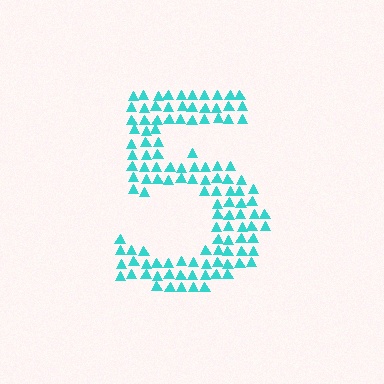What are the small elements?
The small elements are triangles.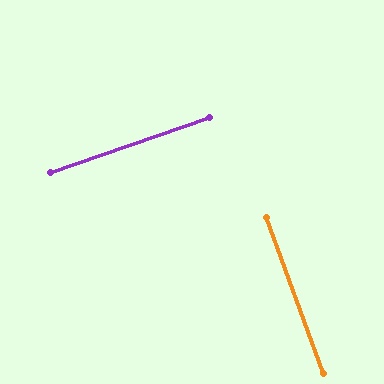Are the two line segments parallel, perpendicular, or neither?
Perpendicular — they meet at approximately 89°.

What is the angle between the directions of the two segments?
Approximately 89 degrees.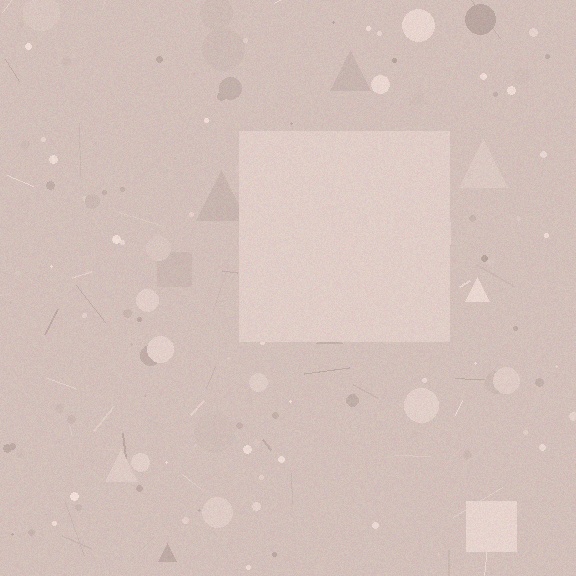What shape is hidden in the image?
A square is hidden in the image.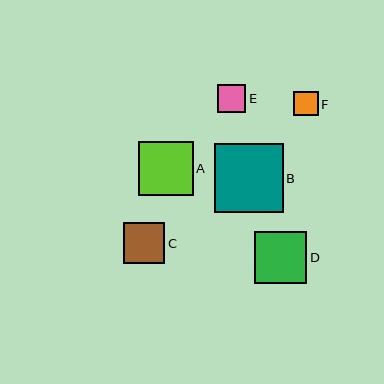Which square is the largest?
Square B is the largest with a size of approximately 69 pixels.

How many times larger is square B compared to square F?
Square B is approximately 2.8 times the size of square F.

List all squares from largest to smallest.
From largest to smallest: B, A, D, C, E, F.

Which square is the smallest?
Square F is the smallest with a size of approximately 24 pixels.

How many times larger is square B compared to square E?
Square B is approximately 2.5 times the size of square E.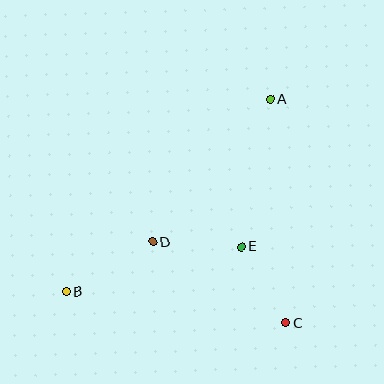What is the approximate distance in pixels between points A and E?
The distance between A and E is approximately 150 pixels.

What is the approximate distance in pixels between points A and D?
The distance between A and D is approximately 185 pixels.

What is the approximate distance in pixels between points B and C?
The distance between B and C is approximately 222 pixels.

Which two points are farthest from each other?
Points A and B are farthest from each other.